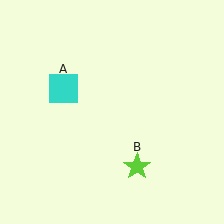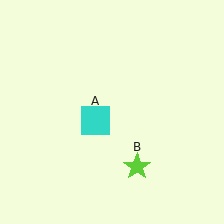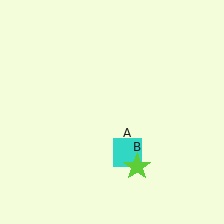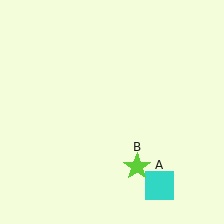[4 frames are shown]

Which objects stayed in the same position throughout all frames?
Lime star (object B) remained stationary.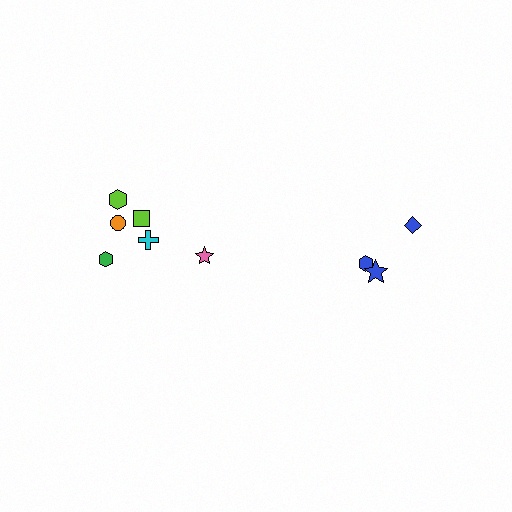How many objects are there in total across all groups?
There are 9 objects.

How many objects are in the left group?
There are 6 objects.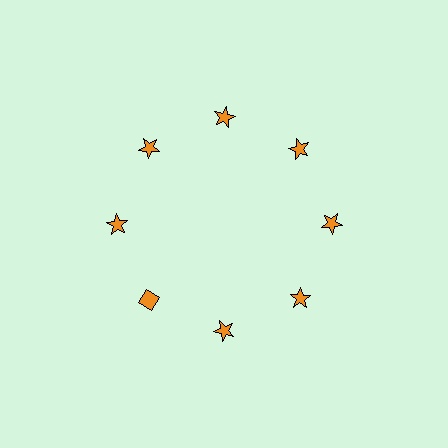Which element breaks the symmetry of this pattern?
The orange diamond at roughly the 8 o'clock position breaks the symmetry. All other shapes are orange stars.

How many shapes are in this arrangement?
There are 8 shapes arranged in a ring pattern.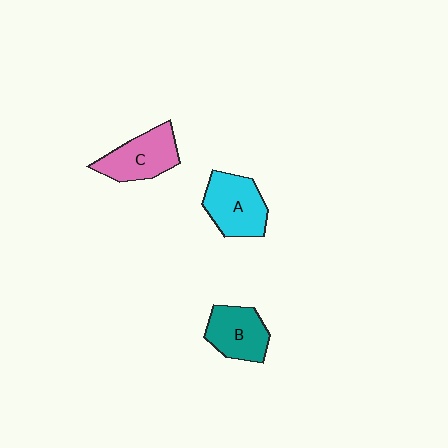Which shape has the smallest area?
Shape B (teal).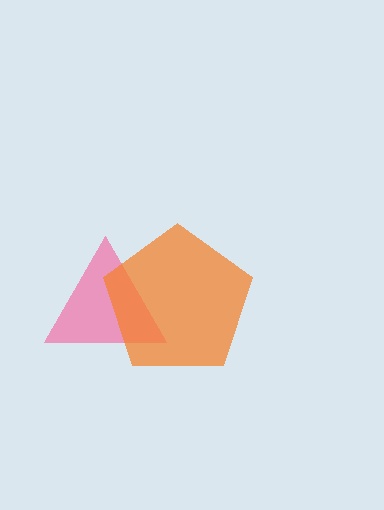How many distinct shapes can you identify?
There are 2 distinct shapes: a pink triangle, an orange pentagon.